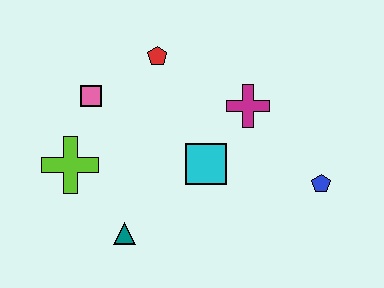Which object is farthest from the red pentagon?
The blue pentagon is farthest from the red pentagon.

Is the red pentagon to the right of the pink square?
Yes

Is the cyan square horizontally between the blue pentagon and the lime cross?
Yes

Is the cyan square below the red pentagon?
Yes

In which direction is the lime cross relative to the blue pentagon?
The lime cross is to the left of the blue pentagon.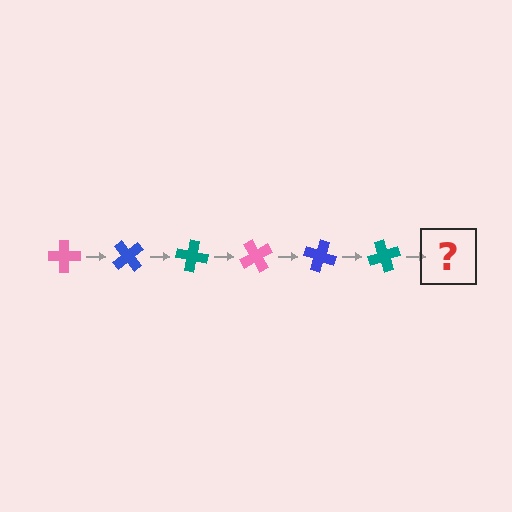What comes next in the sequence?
The next element should be a pink cross, rotated 300 degrees from the start.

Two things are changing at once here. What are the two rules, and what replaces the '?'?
The two rules are that it rotates 50 degrees each step and the color cycles through pink, blue, and teal. The '?' should be a pink cross, rotated 300 degrees from the start.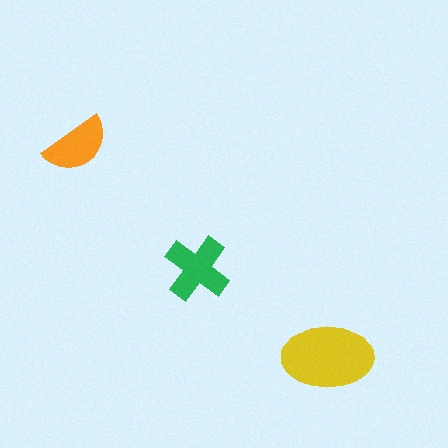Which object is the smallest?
The orange semicircle.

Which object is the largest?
The yellow ellipse.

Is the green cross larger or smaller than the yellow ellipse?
Smaller.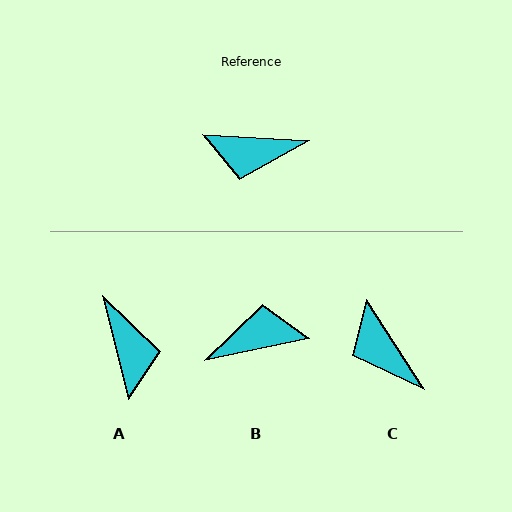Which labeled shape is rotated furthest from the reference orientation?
B, about 166 degrees away.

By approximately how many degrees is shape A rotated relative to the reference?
Approximately 107 degrees counter-clockwise.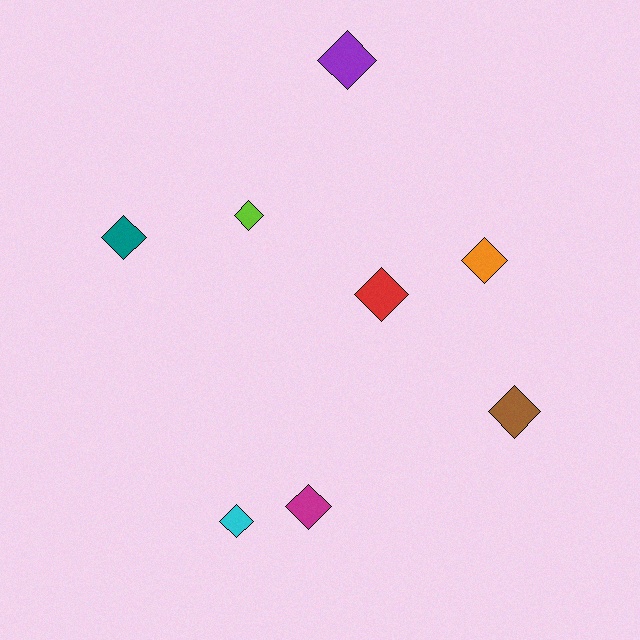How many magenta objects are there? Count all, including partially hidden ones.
There is 1 magenta object.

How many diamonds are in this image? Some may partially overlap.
There are 8 diamonds.